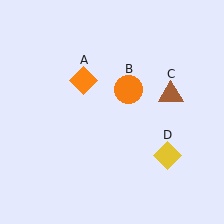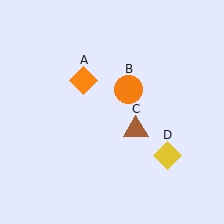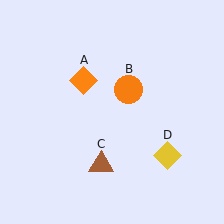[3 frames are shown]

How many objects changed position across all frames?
1 object changed position: brown triangle (object C).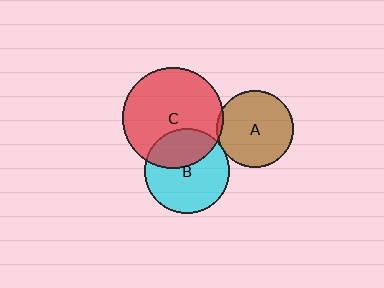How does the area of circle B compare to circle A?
Approximately 1.2 times.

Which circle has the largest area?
Circle C (red).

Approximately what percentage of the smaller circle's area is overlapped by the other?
Approximately 5%.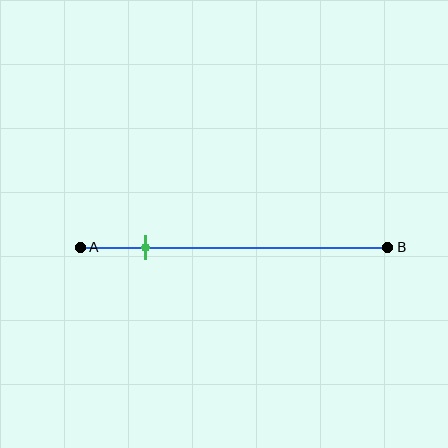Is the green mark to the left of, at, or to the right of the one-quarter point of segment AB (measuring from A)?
The green mark is to the left of the one-quarter point of segment AB.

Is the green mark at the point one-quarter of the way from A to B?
No, the mark is at about 20% from A, not at the 25% one-quarter point.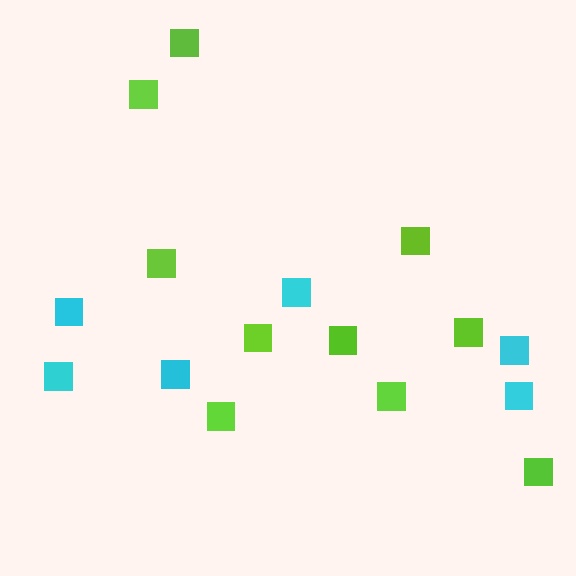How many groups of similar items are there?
There are 2 groups: one group of cyan squares (6) and one group of lime squares (10).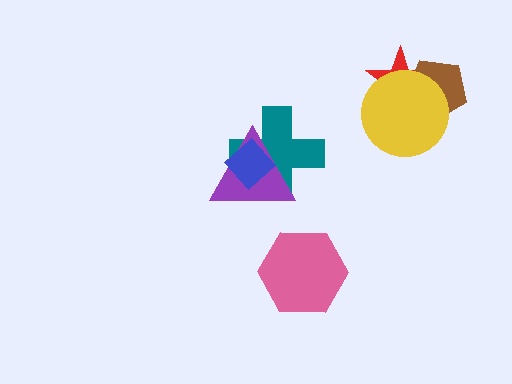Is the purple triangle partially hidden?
Yes, it is partially covered by another shape.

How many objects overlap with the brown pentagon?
2 objects overlap with the brown pentagon.